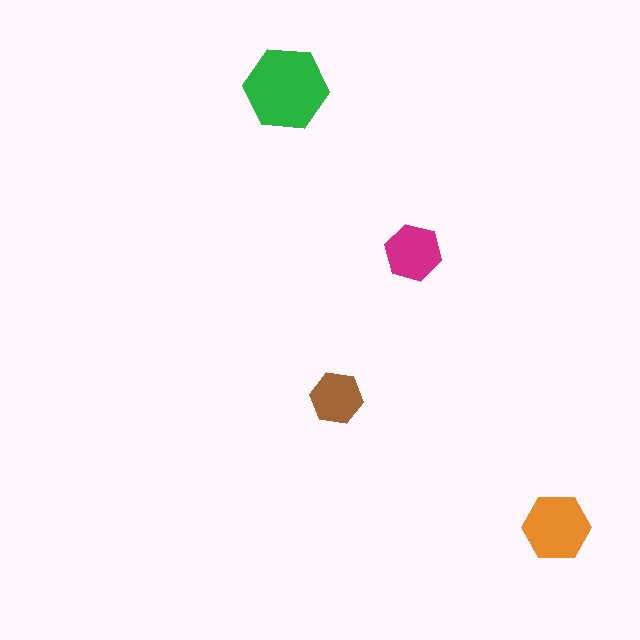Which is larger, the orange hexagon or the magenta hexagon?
The orange one.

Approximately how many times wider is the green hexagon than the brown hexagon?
About 1.5 times wider.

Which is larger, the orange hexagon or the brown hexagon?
The orange one.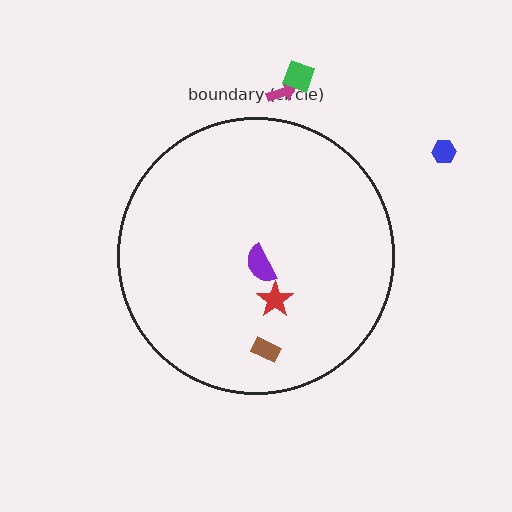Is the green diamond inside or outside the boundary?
Outside.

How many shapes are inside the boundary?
3 inside, 3 outside.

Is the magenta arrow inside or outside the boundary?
Outside.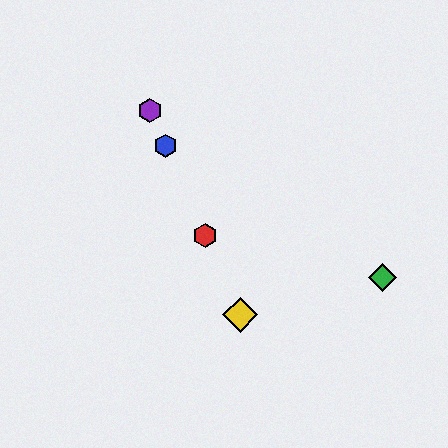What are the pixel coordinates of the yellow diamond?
The yellow diamond is at (240, 315).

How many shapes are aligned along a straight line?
4 shapes (the red hexagon, the blue hexagon, the yellow diamond, the purple hexagon) are aligned along a straight line.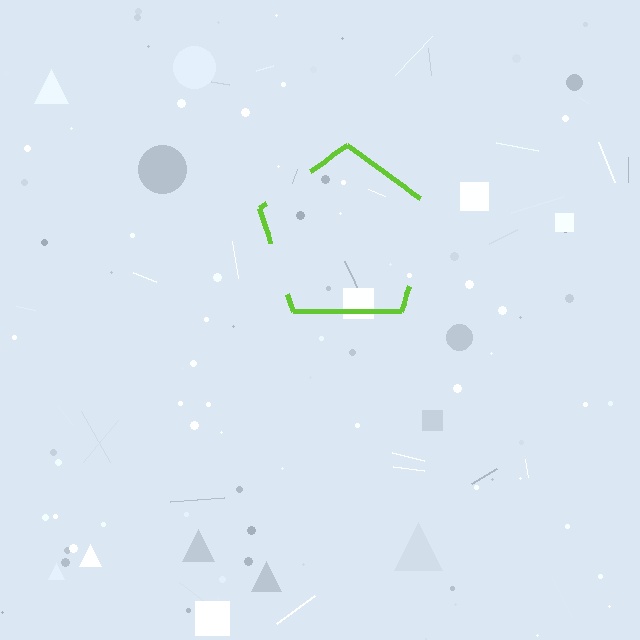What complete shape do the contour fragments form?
The contour fragments form a pentagon.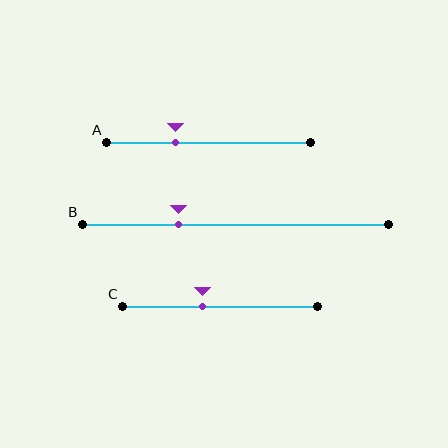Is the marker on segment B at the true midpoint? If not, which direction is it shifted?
No, the marker on segment B is shifted to the left by about 18% of the segment length.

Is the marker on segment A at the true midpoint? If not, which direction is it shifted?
No, the marker on segment A is shifted to the left by about 16% of the segment length.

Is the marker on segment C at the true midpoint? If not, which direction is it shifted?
No, the marker on segment C is shifted to the left by about 9% of the segment length.